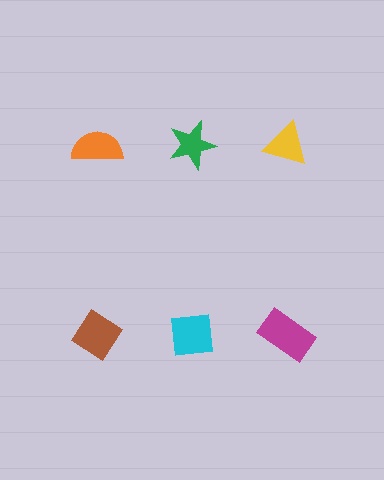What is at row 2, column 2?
A cyan square.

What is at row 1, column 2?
A green star.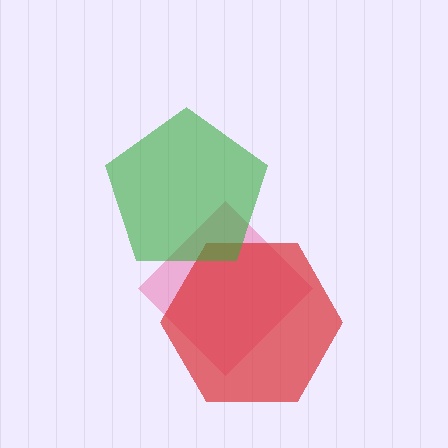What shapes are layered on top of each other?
The layered shapes are: a pink diamond, a red hexagon, a green pentagon.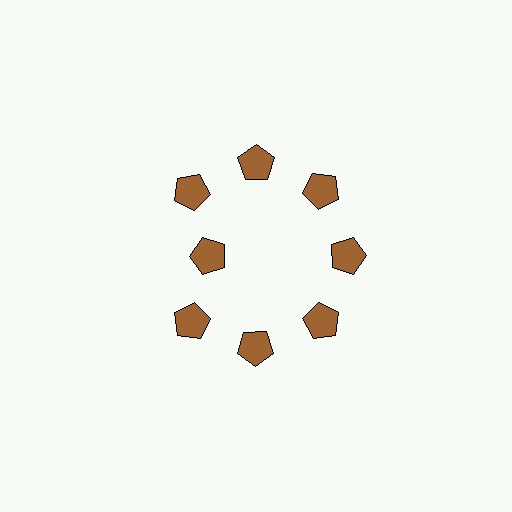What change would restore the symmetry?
The symmetry would be restored by moving it outward, back onto the ring so that all 8 pentagons sit at equal angles and equal distance from the center.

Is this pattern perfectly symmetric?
No. The 8 brown pentagons are arranged in a ring, but one element near the 9 o'clock position is pulled inward toward the center, breaking the 8-fold rotational symmetry.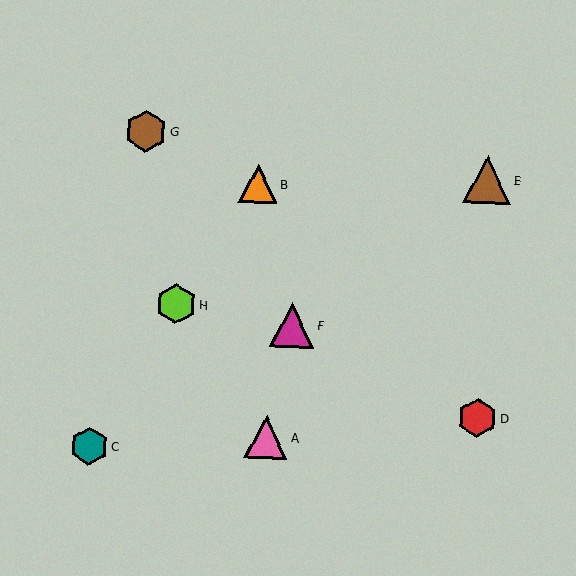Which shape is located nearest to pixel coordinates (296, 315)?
The magenta triangle (labeled F) at (292, 325) is nearest to that location.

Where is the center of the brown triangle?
The center of the brown triangle is at (487, 180).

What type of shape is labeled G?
Shape G is a brown hexagon.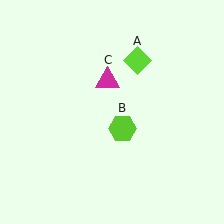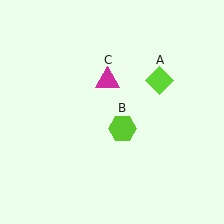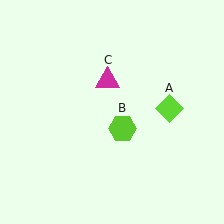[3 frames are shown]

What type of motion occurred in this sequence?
The lime diamond (object A) rotated clockwise around the center of the scene.